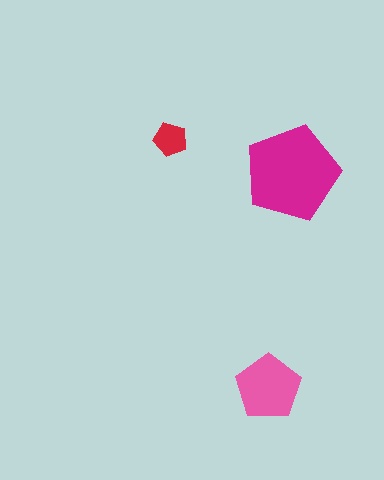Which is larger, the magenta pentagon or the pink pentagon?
The magenta one.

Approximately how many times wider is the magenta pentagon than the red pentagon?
About 3 times wider.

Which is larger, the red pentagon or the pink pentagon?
The pink one.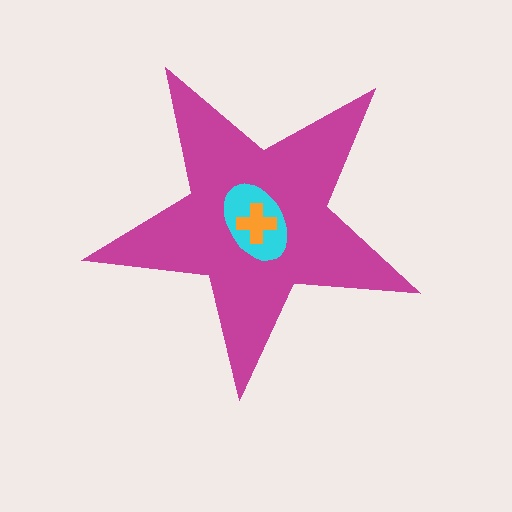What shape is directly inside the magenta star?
The cyan ellipse.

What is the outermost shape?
The magenta star.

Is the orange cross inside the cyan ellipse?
Yes.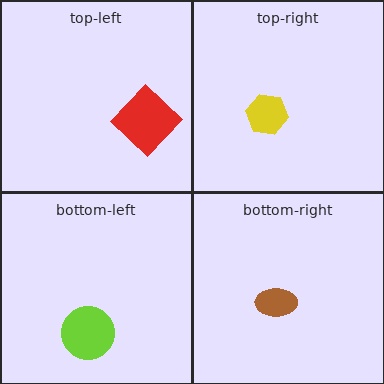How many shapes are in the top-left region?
1.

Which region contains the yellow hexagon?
The top-right region.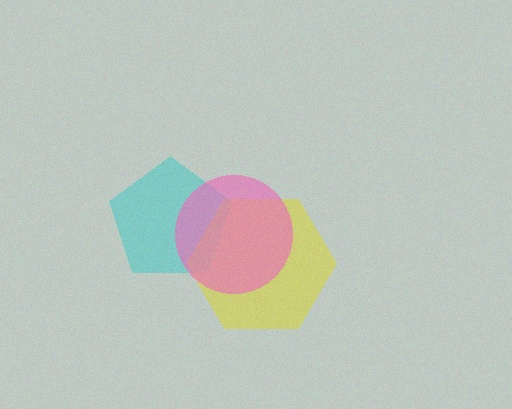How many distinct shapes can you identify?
There are 3 distinct shapes: a cyan pentagon, a yellow hexagon, a pink circle.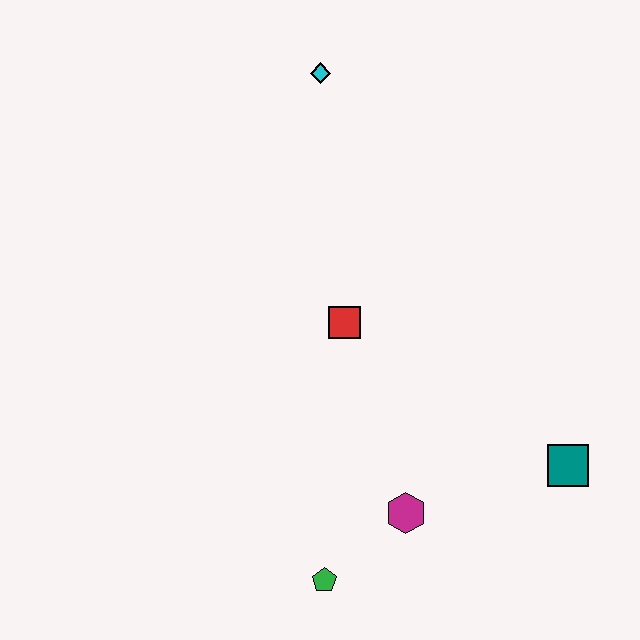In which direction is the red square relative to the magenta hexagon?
The red square is above the magenta hexagon.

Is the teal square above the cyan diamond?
No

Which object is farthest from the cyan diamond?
The green pentagon is farthest from the cyan diamond.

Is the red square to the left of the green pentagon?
No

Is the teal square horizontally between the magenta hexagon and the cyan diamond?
No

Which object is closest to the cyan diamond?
The red square is closest to the cyan diamond.